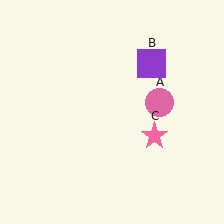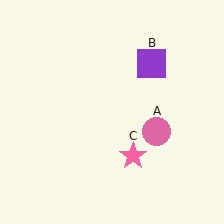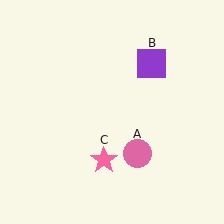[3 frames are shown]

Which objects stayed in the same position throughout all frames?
Purple square (object B) remained stationary.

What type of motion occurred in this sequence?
The pink circle (object A), pink star (object C) rotated clockwise around the center of the scene.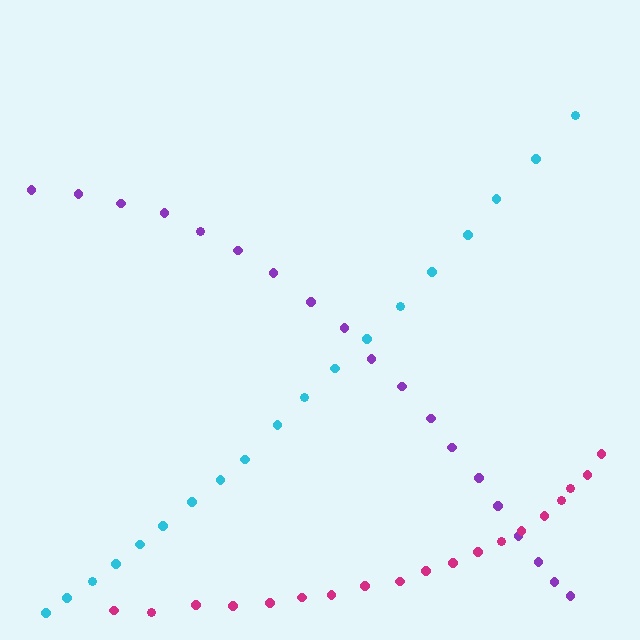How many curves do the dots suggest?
There are 3 distinct paths.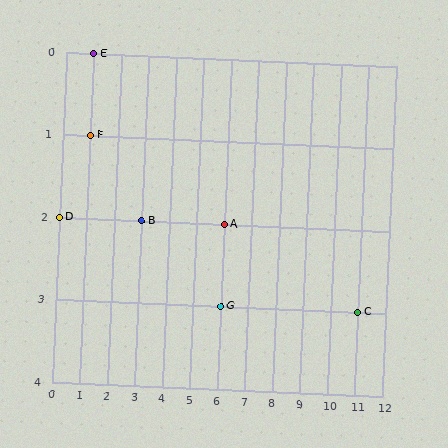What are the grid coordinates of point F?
Point F is at grid coordinates (1, 1).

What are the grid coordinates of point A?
Point A is at grid coordinates (6, 2).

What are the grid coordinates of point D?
Point D is at grid coordinates (0, 2).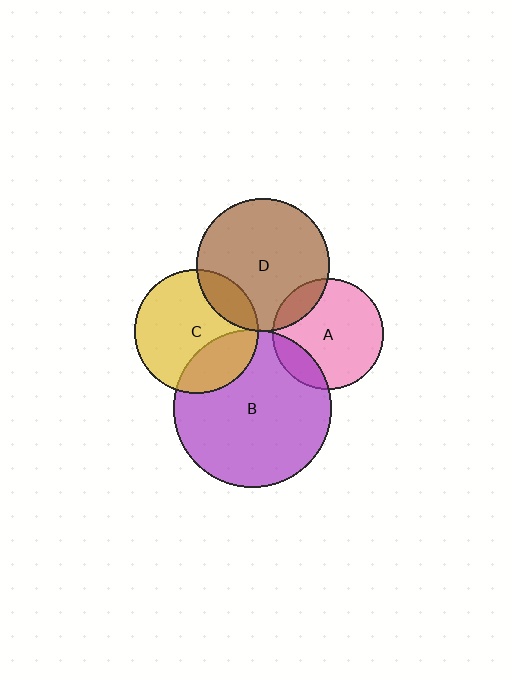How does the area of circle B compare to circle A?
Approximately 2.0 times.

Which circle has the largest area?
Circle B (purple).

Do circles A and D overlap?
Yes.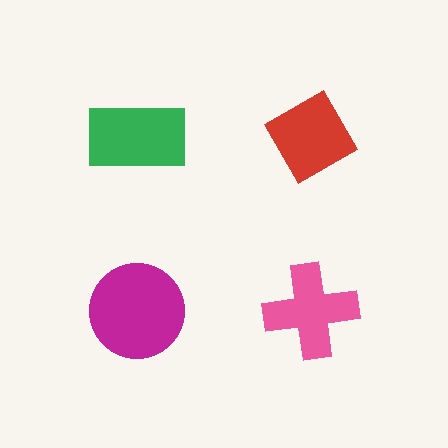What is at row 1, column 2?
A red diamond.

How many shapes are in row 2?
2 shapes.